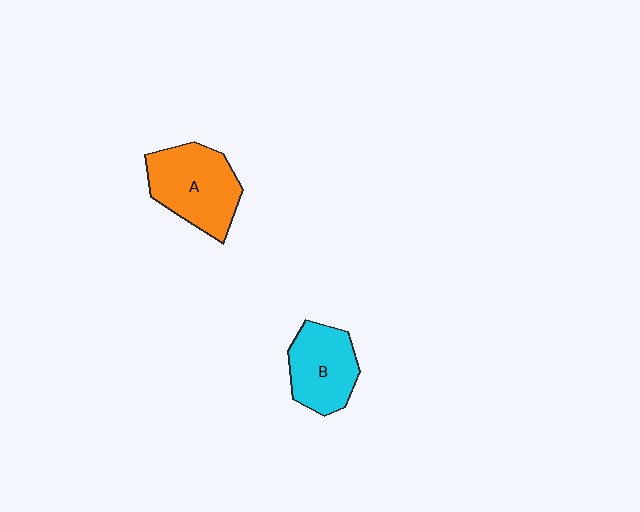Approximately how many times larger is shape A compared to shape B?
Approximately 1.3 times.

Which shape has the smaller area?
Shape B (cyan).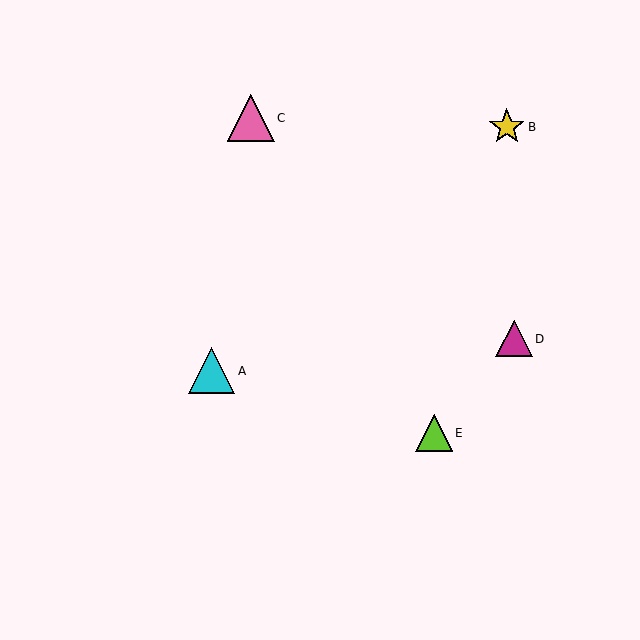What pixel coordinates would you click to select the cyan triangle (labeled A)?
Click at (212, 371) to select the cyan triangle A.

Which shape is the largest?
The pink triangle (labeled C) is the largest.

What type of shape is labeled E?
Shape E is a lime triangle.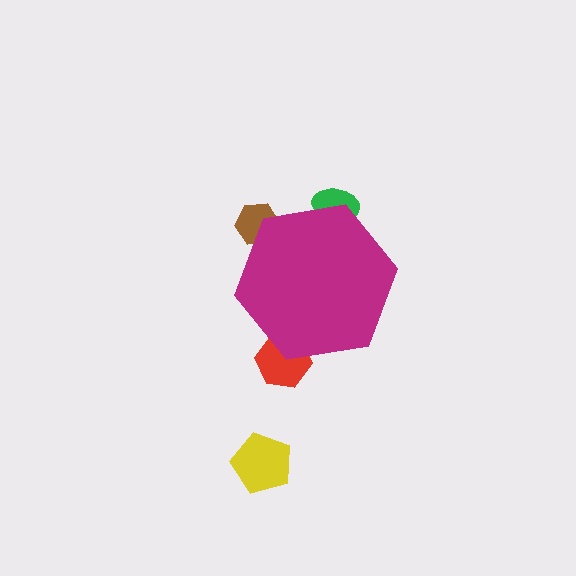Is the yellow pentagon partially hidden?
No, the yellow pentagon is fully visible.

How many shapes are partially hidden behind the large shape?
3 shapes are partially hidden.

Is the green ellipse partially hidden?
Yes, the green ellipse is partially hidden behind the magenta hexagon.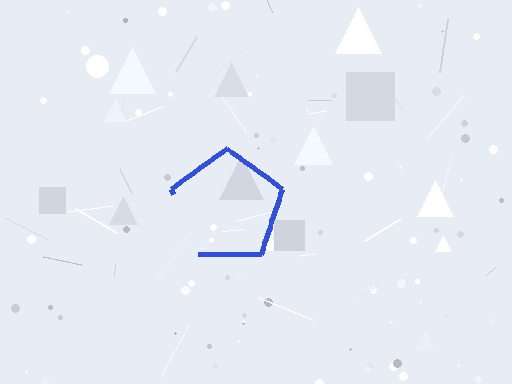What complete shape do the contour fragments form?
The contour fragments form a pentagon.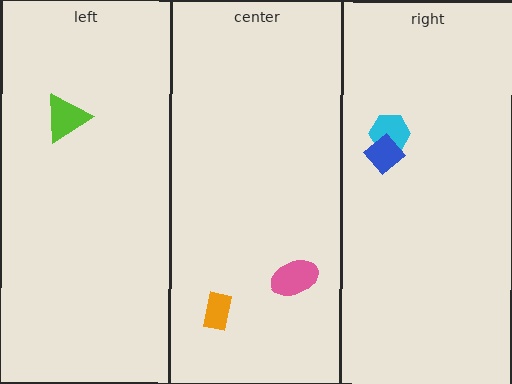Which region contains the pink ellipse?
The center region.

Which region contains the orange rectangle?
The center region.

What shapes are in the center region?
The pink ellipse, the orange rectangle.